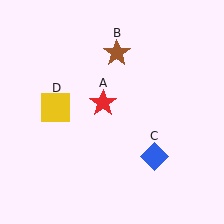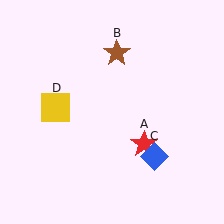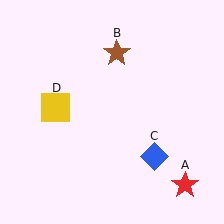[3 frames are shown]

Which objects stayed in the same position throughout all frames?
Brown star (object B) and blue diamond (object C) and yellow square (object D) remained stationary.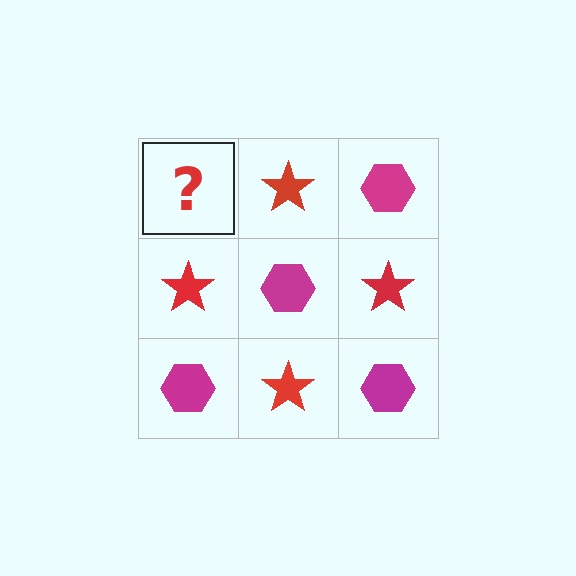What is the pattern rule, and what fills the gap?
The rule is that it alternates magenta hexagon and red star in a checkerboard pattern. The gap should be filled with a magenta hexagon.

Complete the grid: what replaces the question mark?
The question mark should be replaced with a magenta hexagon.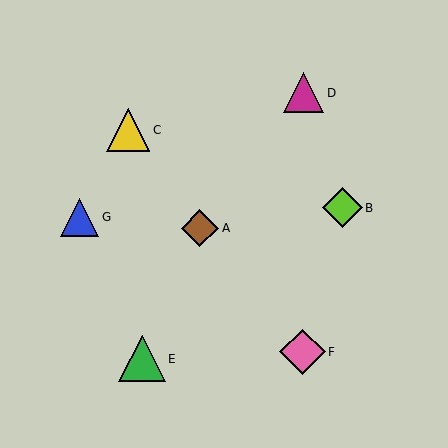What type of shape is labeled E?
Shape E is a green triangle.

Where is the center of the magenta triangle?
The center of the magenta triangle is at (303, 93).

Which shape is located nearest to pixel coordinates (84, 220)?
The blue triangle (labeled G) at (79, 217) is nearest to that location.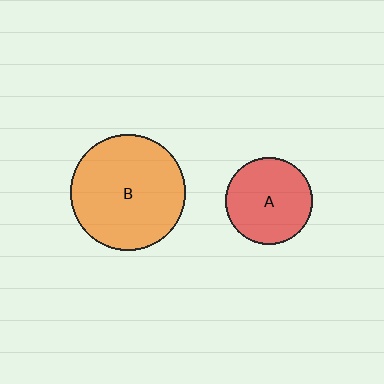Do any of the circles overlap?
No, none of the circles overlap.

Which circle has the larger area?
Circle B (orange).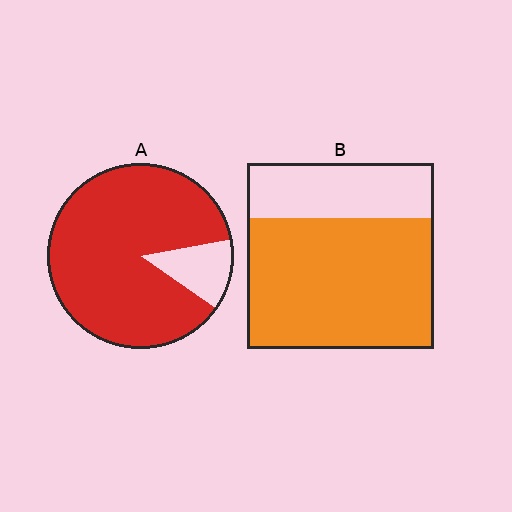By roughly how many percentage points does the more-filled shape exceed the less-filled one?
By roughly 15 percentage points (A over B).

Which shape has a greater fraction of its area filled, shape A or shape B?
Shape A.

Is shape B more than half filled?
Yes.